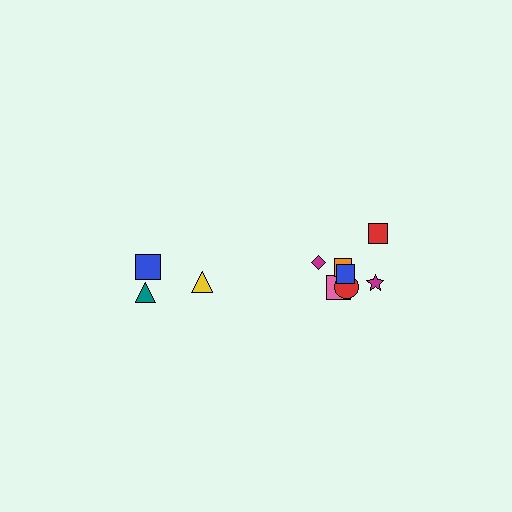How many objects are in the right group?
There are 7 objects.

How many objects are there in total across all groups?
There are 10 objects.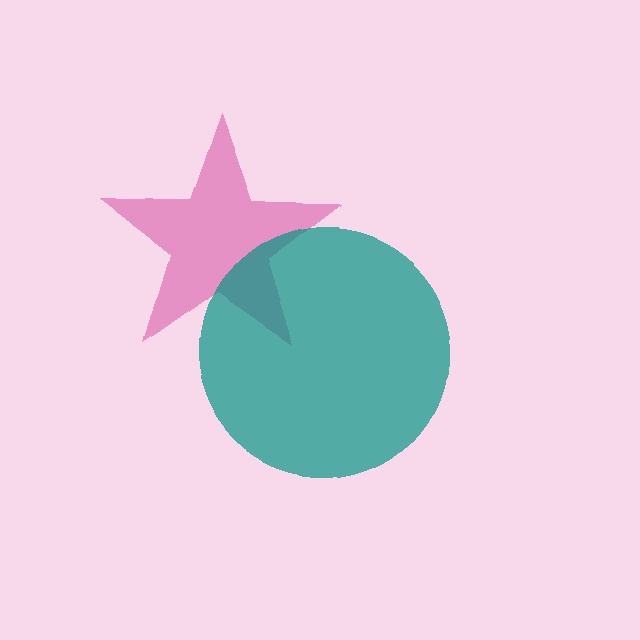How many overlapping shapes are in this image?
There are 2 overlapping shapes in the image.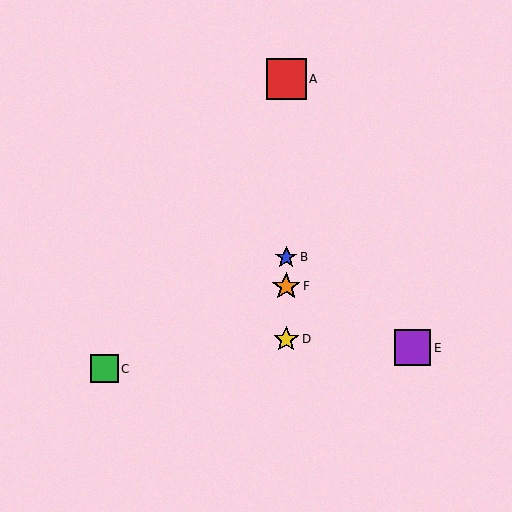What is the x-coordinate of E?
Object E is at x≈413.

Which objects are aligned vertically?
Objects A, B, D, F are aligned vertically.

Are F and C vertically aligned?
No, F is at x≈286 and C is at x≈104.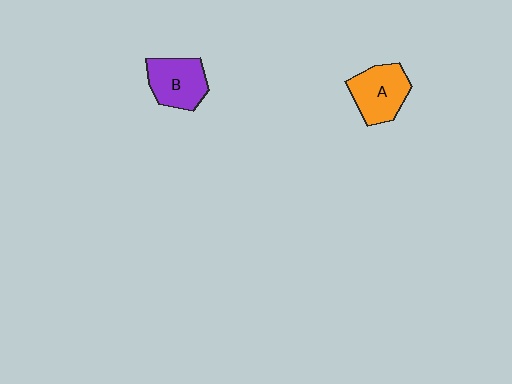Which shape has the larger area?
Shape A (orange).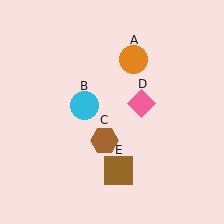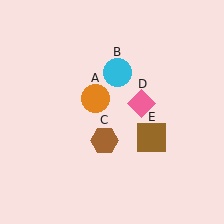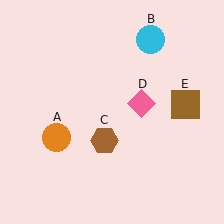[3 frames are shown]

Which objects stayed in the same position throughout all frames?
Brown hexagon (object C) and pink diamond (object D) remained stationary.